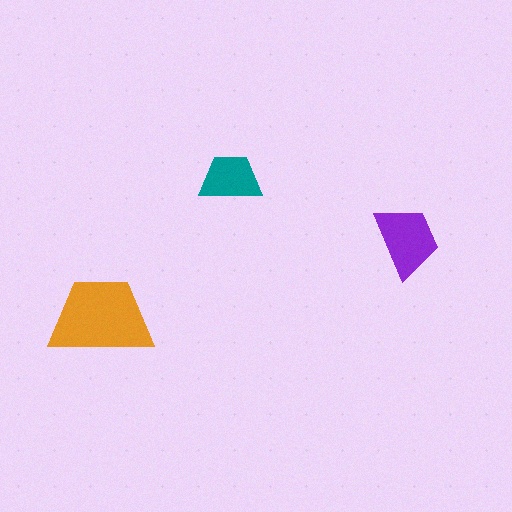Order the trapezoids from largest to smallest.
the orange one, the purple one, the teal one.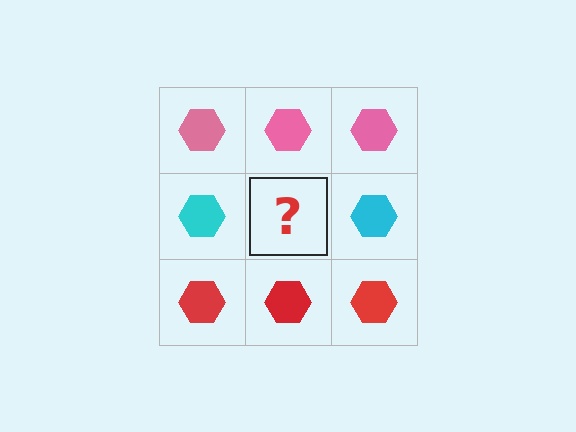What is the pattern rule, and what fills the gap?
The rule is that each row has a consistent color. The gap should be filled with a cyan hexagon.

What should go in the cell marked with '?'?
The missing cell should contain a cyan hexagon.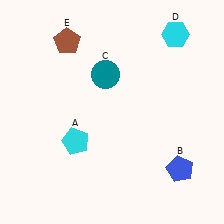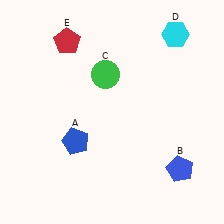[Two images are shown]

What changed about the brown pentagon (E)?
In Image 1, E is brown. In Image 2, it changed to red.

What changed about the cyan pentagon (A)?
In Image 1, A is cyan. In Image 2, it changed to blue.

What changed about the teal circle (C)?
In Image 1, C is teal. In Image 2, it changed to green.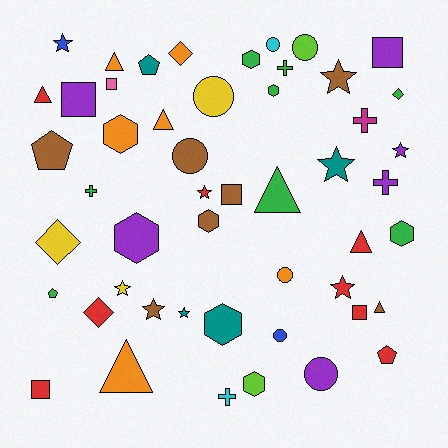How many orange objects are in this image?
There are 6 orange objects.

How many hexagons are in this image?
There are 8 hexagons.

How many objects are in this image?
There are 50 objects.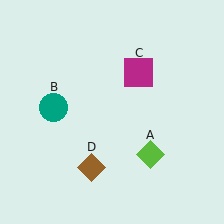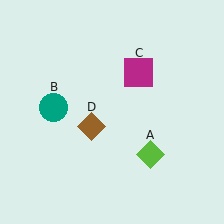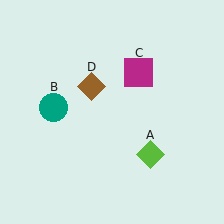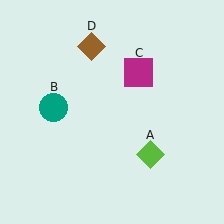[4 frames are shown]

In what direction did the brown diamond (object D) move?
The brown diamond (object D) moved up.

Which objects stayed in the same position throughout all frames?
Lime diamond (object A) and teal circle (object B) and magenta square (object C) remained stationary.